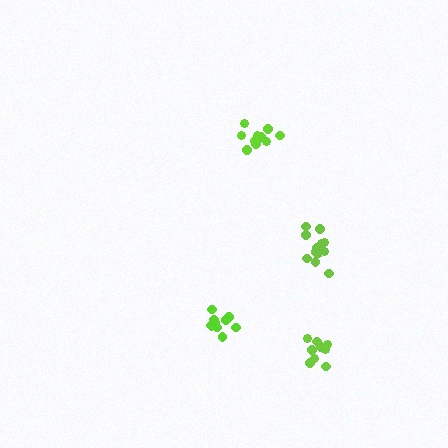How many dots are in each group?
Group 1: 10 dots, Group 2: 10 dots, Group 3: 12 dots, Group 4: 9 dots (41 total).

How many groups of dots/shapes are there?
There are 4 groups.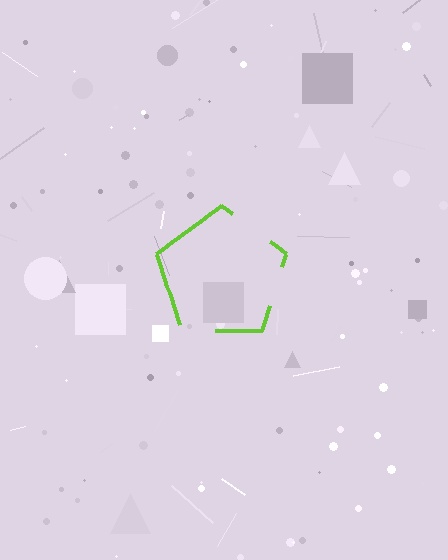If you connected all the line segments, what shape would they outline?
They would outline a pentagon.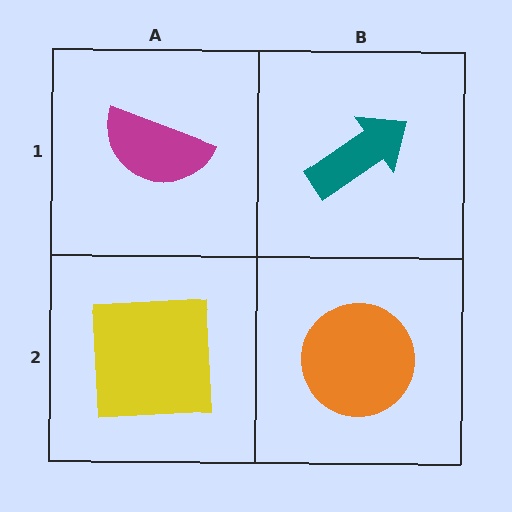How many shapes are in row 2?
2 shapes.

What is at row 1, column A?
A magenta semicircle.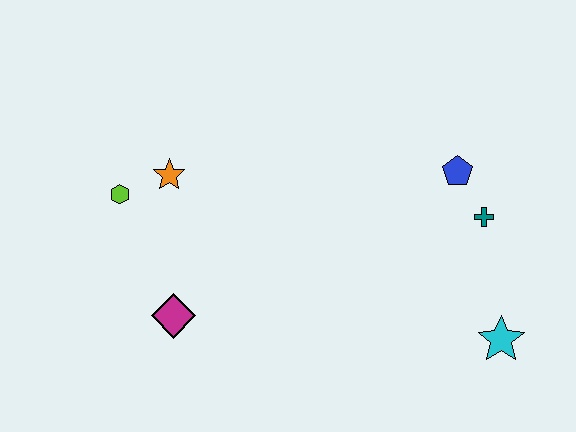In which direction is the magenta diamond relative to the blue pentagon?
The magenta diamond is to the left of the blue pentagon.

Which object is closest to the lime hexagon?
The orange star is closest to the lime hexagon.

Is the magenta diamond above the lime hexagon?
No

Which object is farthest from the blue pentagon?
The lime hexagon is farthest from the blue pentagon.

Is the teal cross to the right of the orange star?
Yes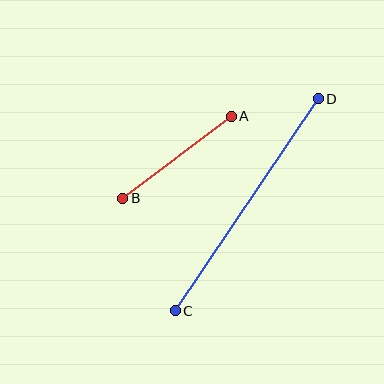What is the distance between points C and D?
The distance is approximately 256 pixels.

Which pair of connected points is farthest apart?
Points C and D are farthest apart.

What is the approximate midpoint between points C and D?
The midpoint is at approximately (247, 205) pixels.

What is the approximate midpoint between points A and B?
The midpoint is at approximately (177, 157) pixels.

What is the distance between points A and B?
The distance is approximately 136 pixels.